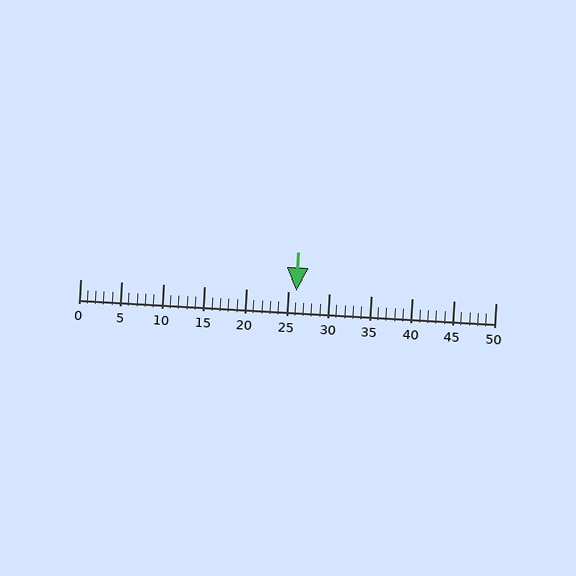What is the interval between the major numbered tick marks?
The major tick marks are spaced 5 units apart.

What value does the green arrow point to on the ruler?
The green arrow points to approximately 26.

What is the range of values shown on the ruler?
The ruler shows values from 0 to 50.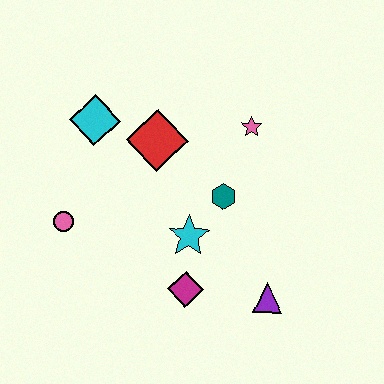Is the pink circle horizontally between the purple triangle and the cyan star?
No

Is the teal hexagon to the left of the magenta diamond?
No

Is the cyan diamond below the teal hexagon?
No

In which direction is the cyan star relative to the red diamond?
The cyan star is below the red diamond.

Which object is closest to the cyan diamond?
The red diamond is closest to the cyan diamond.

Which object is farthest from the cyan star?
The cyan diamond is farthest from the cyan star.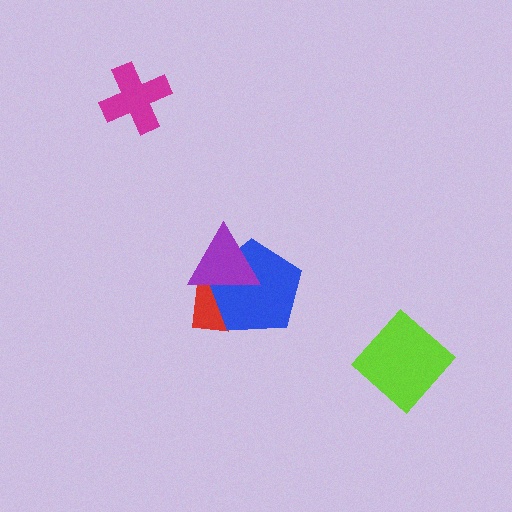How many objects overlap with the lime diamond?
0 objects overlap with the lime diamond.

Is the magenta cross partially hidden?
No, no other shape covers it.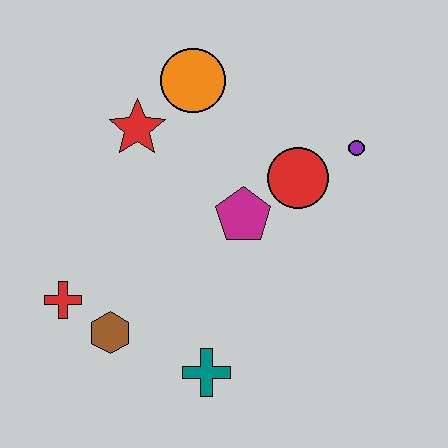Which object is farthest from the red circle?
The red cross is farthest from the red circle.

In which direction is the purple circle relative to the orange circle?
The purple circle is to the right of the orange circle.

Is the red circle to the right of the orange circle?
Yes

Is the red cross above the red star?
No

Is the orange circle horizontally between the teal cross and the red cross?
Yes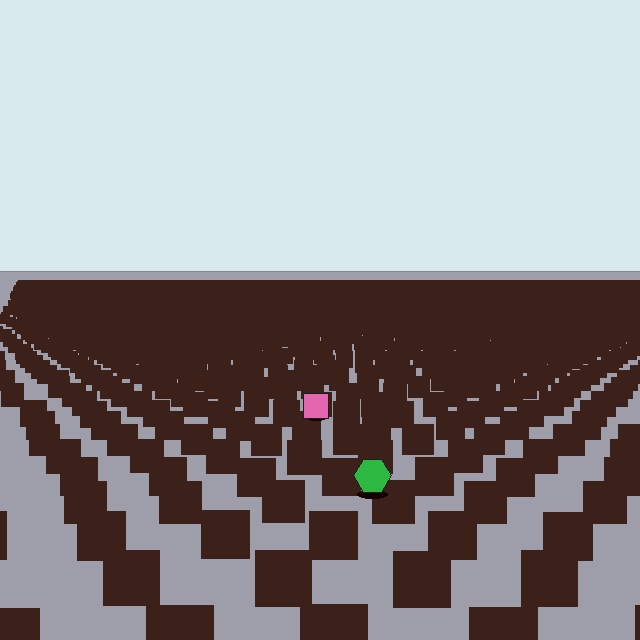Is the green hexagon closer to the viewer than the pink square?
Yes. The green hexagon is closer — you can tell from the texture gradient: the ground texture is coarser near it.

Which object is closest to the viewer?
The green hexagon is closest. The texture marks near it are larger and more spread out.